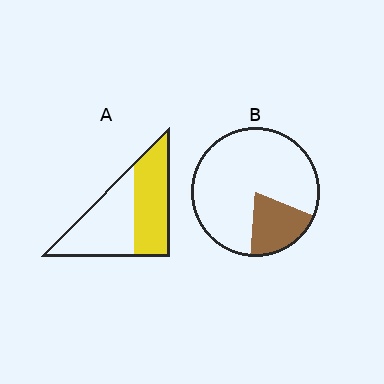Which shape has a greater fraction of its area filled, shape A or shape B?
Shape A.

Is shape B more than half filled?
No.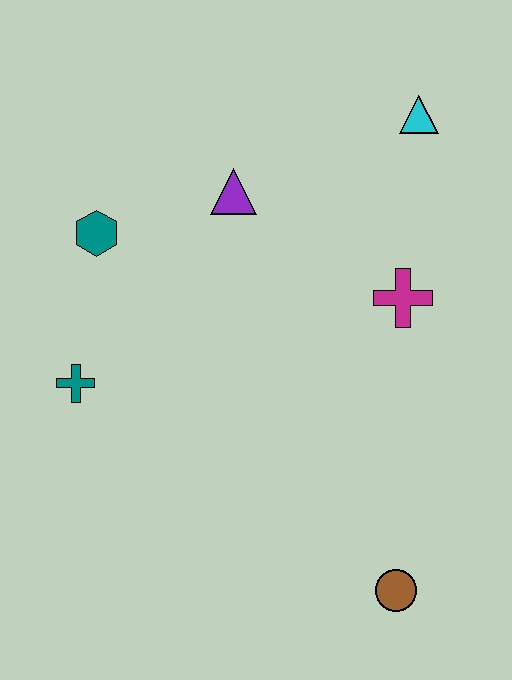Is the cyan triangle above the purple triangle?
Yes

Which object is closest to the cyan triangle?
The magenta cross is closest to the cyan triangle.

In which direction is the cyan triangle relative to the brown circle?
The cyan triangle is above the brown circle.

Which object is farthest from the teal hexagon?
The brown circle is farthest from the teal hexagon.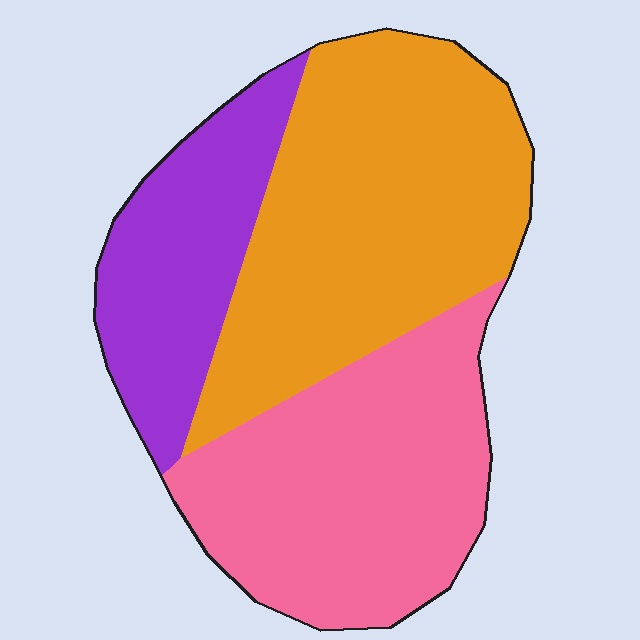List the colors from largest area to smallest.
From largest to smallest: orange, pink, purple.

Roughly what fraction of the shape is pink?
Pink takes up between a quarter and a half of the shape.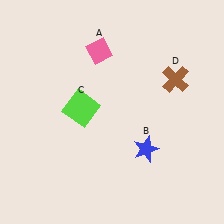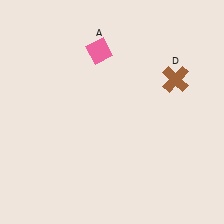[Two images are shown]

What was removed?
The lime square (C), the blue star (B) were removed in Image 2.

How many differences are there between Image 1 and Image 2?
There are 2 differences between the two images.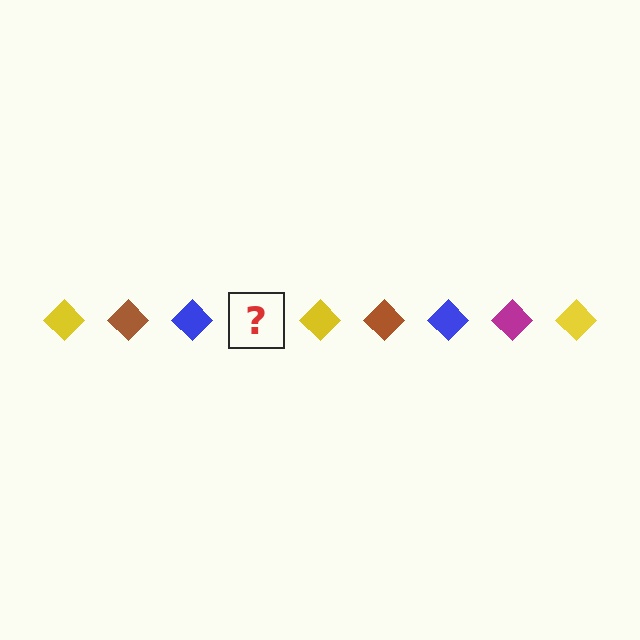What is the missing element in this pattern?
The missing element is a magenta diamond.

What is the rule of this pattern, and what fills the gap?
The rule is that the pattern cycles through yellow, brown, blue, magenta diamonds. The gap should be filled with a magenta diamond.